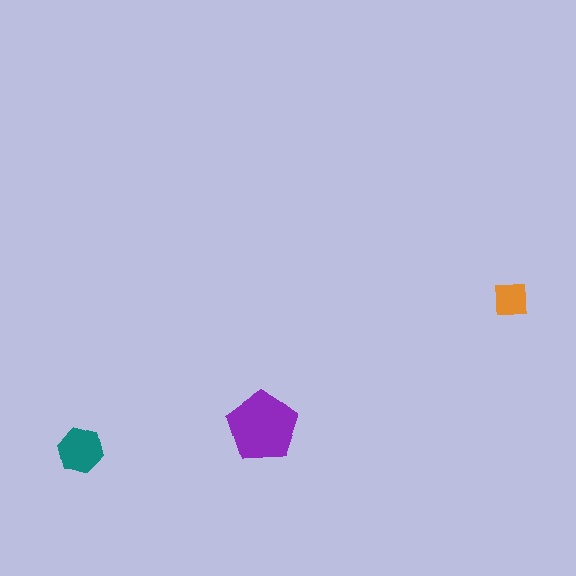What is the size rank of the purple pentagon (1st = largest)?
1st.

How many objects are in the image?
There are 3 objects in the image.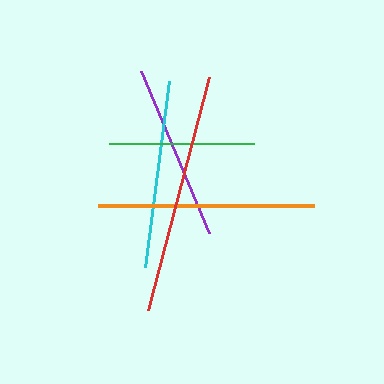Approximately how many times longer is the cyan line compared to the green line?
The cyan line is approximately 1.3 times the length of the green line.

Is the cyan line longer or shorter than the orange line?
The orange line is longer than the cyan line.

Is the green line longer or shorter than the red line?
The red line is longer than the green line.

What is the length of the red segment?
The red segment is approximately 241 pixels long.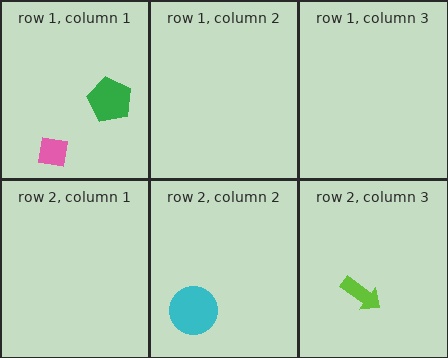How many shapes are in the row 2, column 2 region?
1.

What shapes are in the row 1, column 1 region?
The pink square, the purple ellipse, the green pentagon.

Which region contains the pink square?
The row 1, column 1 region.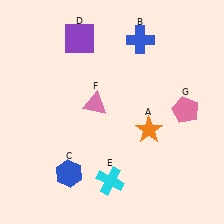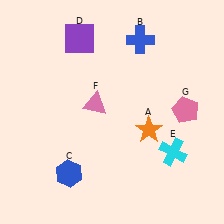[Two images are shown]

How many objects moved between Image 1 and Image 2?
1 object moved between the two images.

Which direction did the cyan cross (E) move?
The cyan cross (E) moved right.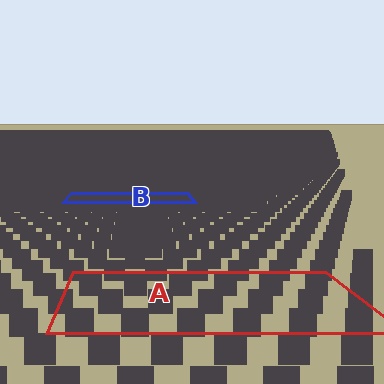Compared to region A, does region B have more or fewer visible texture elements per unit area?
Region B has more texture elements per unit area — they are packed more densely because it is farther away.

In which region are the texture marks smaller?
The texture marks are smaller in region B, because it is farther away.